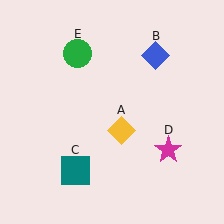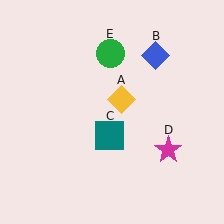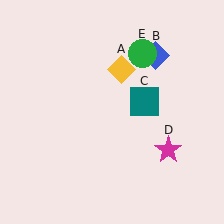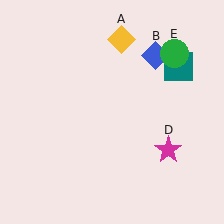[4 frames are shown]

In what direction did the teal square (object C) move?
The teal square (object C) moved up and to the right.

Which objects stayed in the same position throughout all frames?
Blue diamond (object B) and magenta star (object D) remained stationary.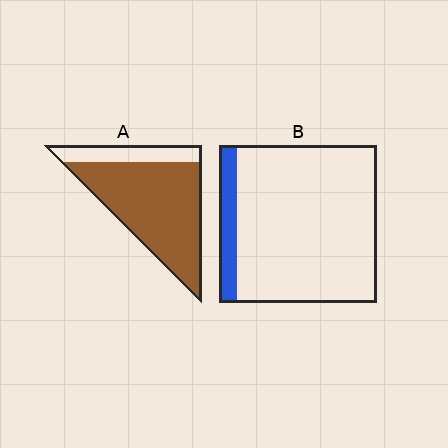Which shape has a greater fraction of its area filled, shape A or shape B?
Shape A.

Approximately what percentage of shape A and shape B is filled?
A is approximately 80% and B is approximately 10%.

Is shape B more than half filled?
No.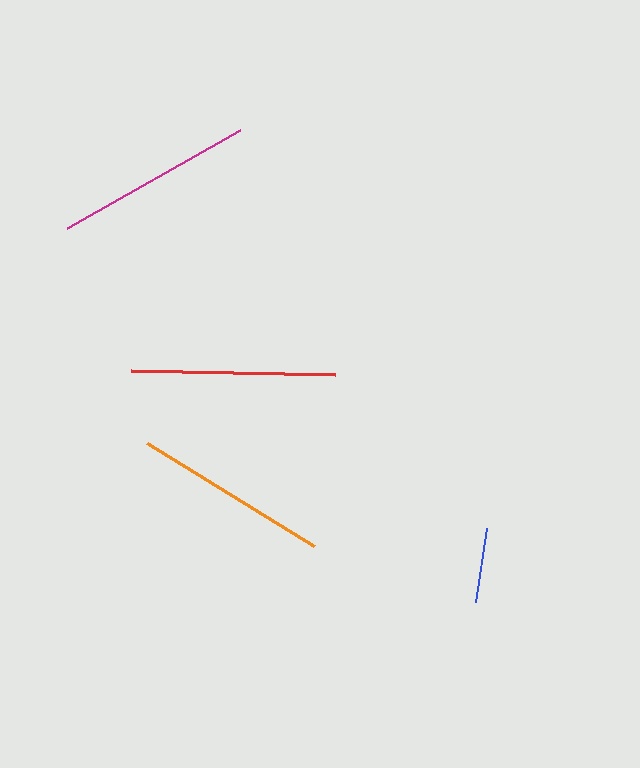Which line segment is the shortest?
The blue line is the shortest at approximately 74 pixels.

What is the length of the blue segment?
The blue segment is approximately 74 pixels long.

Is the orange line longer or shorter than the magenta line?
The magenta line is longer than the orange line.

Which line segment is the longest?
The red line is the longest at approximately 203 pixels.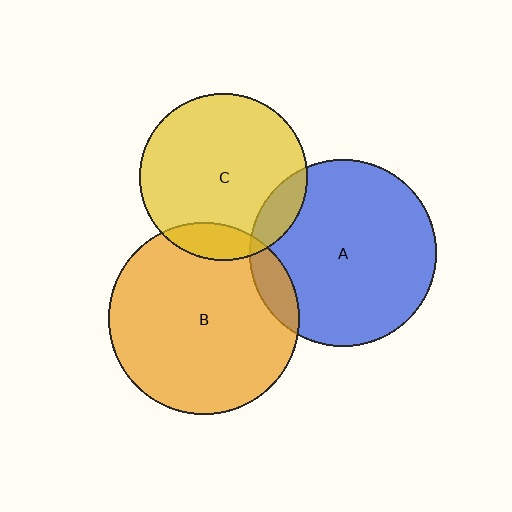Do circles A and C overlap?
Yes.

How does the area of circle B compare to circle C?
Approximately 1.3 times.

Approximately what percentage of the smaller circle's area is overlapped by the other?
Approximately 10%.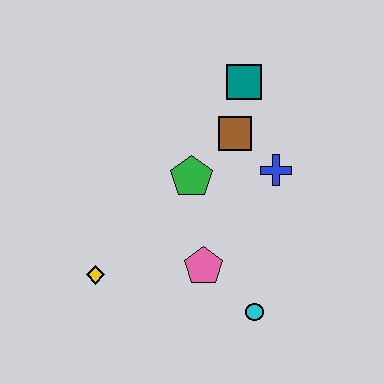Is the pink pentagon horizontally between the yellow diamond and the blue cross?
Yes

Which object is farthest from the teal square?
The yellow diamond is farthest from the teal square.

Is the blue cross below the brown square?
Yes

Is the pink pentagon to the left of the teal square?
Yes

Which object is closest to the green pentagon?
The brown square is closest to the green pentagon.